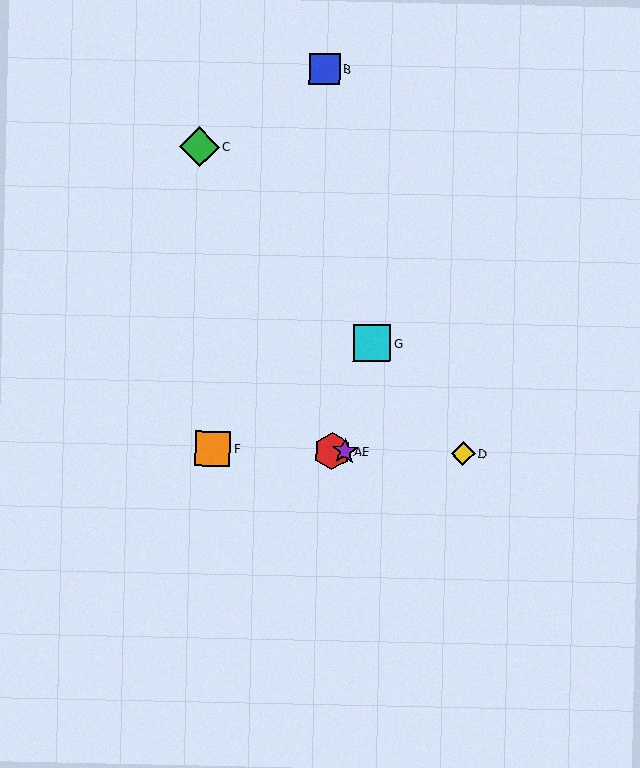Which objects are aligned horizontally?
Objects A, D, E, F are aligned horizontally.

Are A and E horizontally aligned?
Yes, both are at y≈451.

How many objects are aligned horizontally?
4 objects (A, D, E, F) are aligned horizontally.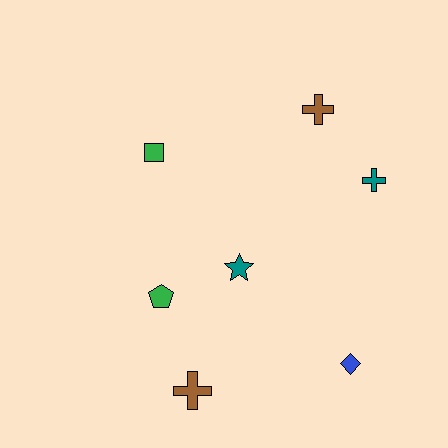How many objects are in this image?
There are 7 objects.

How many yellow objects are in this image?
There are no yellow objects.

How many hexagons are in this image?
There are no hexagons.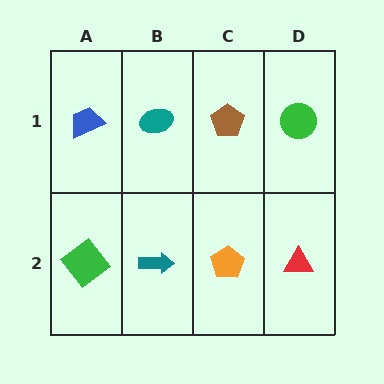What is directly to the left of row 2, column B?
A green diamond.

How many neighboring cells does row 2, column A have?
2.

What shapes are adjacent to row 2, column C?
A brown pentagon (row 1, column C), a teal arrow (row 2, column B), a red triangle (row 2, column D).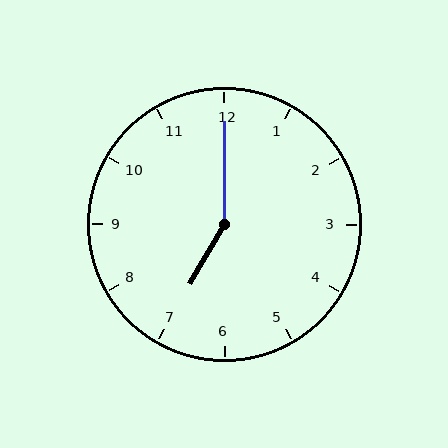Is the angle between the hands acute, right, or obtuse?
It is obtuse.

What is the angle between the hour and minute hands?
Approximately 150 degrees.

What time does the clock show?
7:00.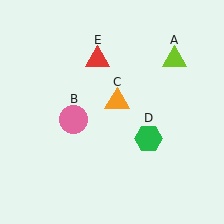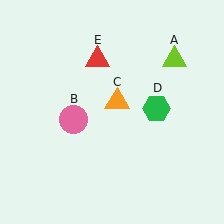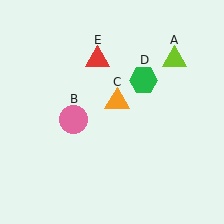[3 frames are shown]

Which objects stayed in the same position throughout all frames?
Lime triangle (object A) and pink circle (object B) and orange triangle (object C) and red triangle (object E) remained stationary.